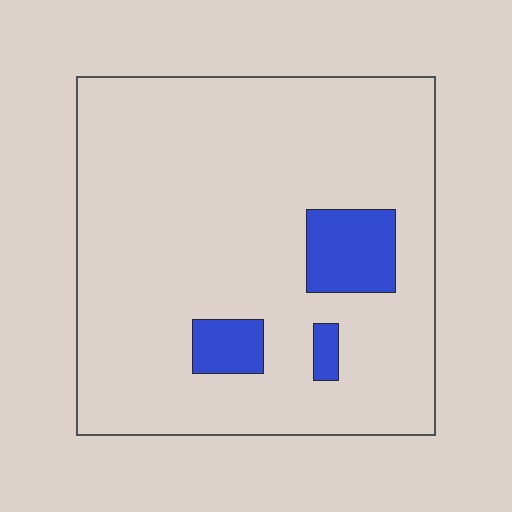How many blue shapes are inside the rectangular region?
3.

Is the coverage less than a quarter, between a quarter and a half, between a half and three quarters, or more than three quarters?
Less than a quarter.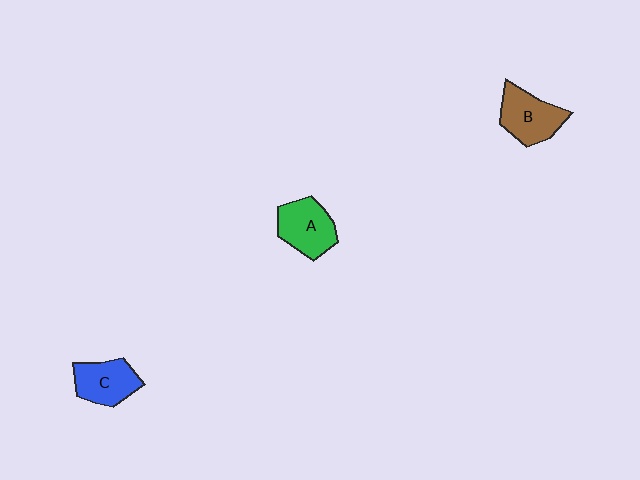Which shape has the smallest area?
Shape C (blue).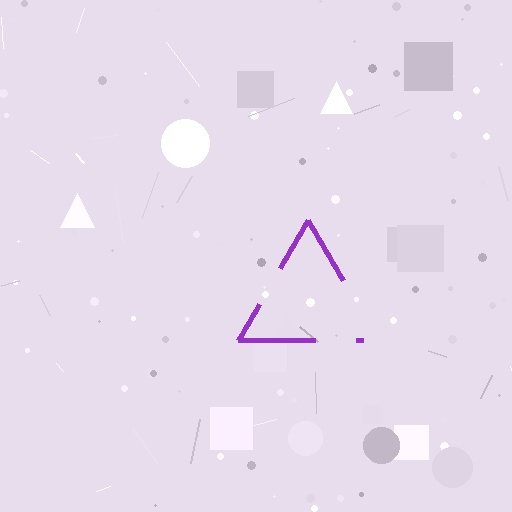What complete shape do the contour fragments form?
The contour fragments form a triangle.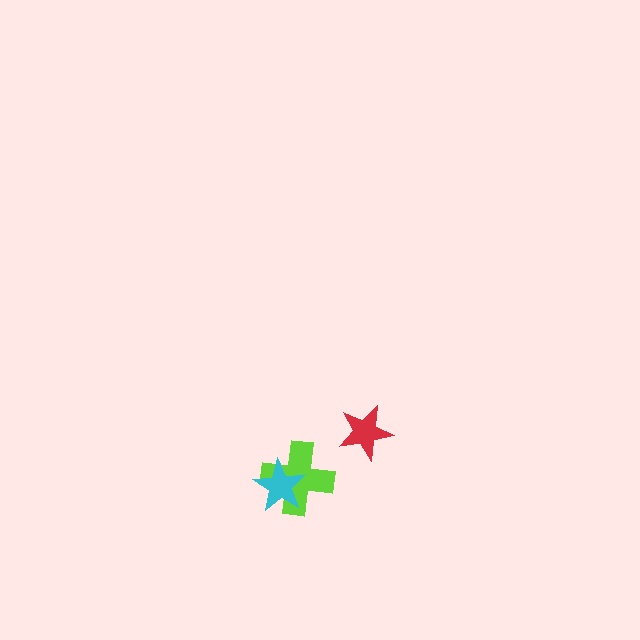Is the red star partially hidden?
No, no other shape covers it.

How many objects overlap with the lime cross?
1 object overlaps with the lime cross.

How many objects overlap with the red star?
0 objects overlap with the red star.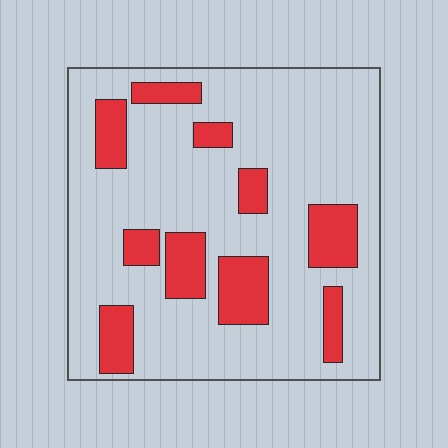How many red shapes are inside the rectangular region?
10.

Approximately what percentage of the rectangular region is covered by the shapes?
Approximately 20%.